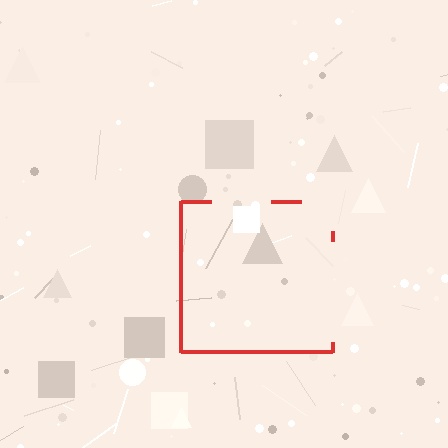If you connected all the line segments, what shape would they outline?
They would outline a square.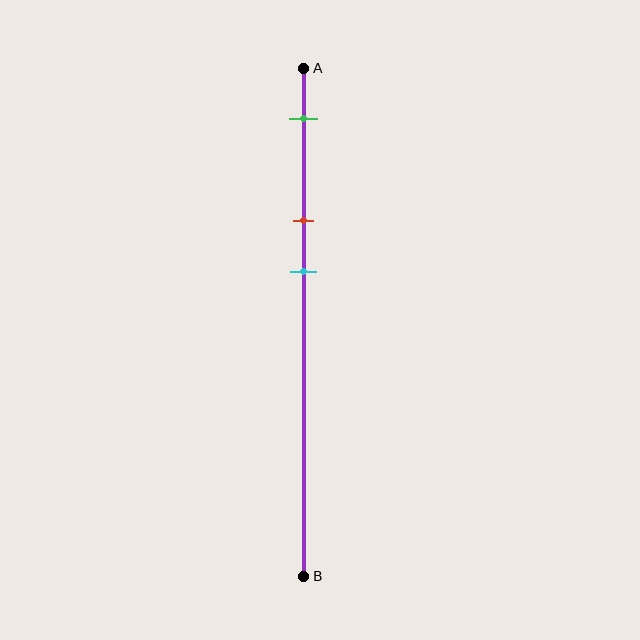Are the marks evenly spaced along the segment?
Yes, the marks are approximately evenly spaced.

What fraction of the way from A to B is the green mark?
The green mark is approximately 10% (0.1) of the way from A to B.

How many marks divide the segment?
There are 3 marks dividing the segment.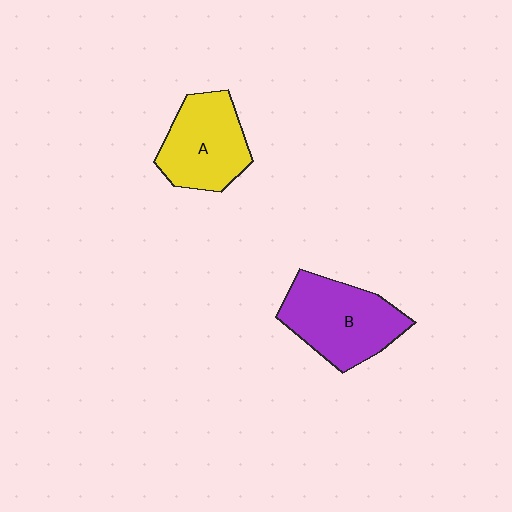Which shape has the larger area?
Shape B (purple).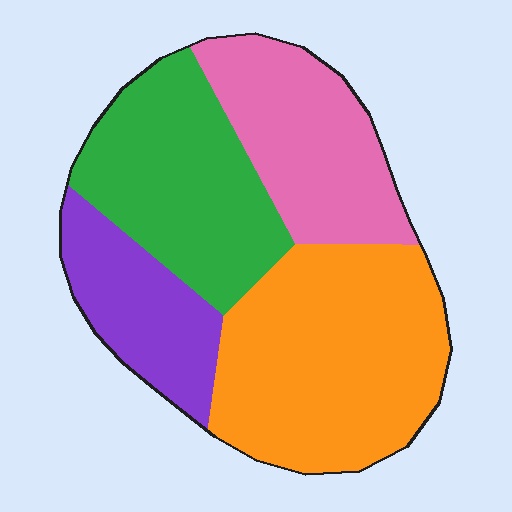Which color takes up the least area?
Purple, at roughly 15%.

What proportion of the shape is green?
Green covers around 25% of the shape.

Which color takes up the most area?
Orange, at roughly 35%.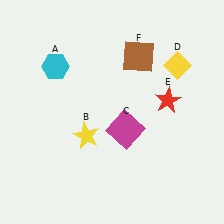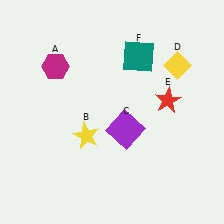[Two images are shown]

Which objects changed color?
A changed from cyan to magenta. C changed from magenta to purple. F changed from brown to teal.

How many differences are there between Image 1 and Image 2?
There are 3 differences between the two images.